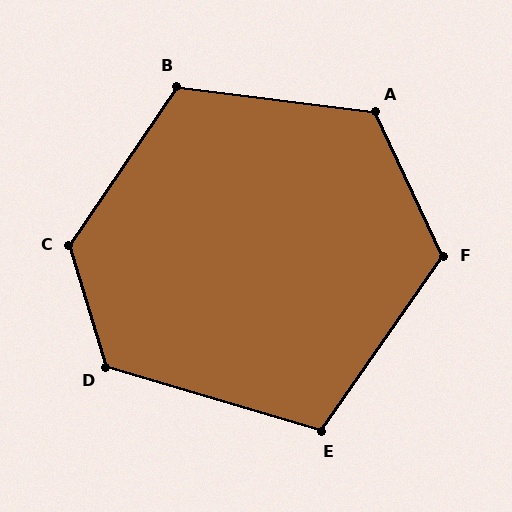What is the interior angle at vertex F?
Approximately 120 degrees (obtuse).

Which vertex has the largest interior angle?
C, at approximately 129 degrees.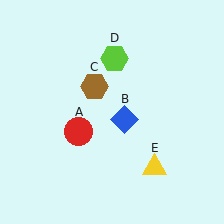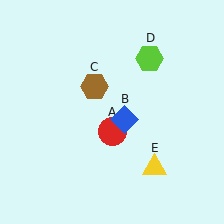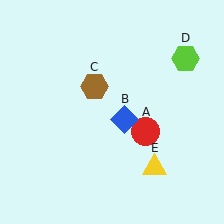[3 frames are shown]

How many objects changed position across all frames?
2 objects changed position: red circle (object A), lime hexagon (object D).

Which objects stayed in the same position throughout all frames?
Blue diamond (object B) and brown hexagon (object C) and yellow triangle (object E) remained stationary.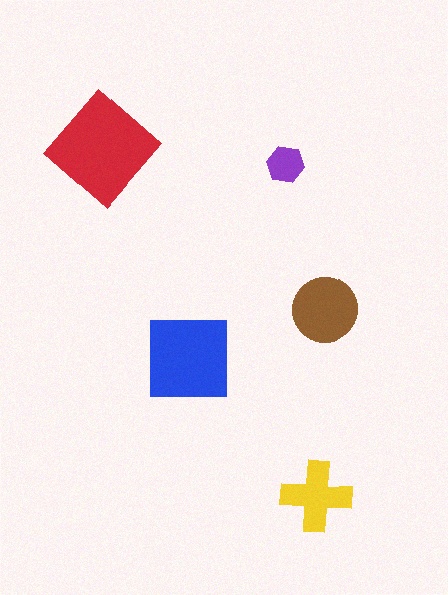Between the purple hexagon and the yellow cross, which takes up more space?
The yellow cross.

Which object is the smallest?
The purple hexagon.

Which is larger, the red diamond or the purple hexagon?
The red diamond.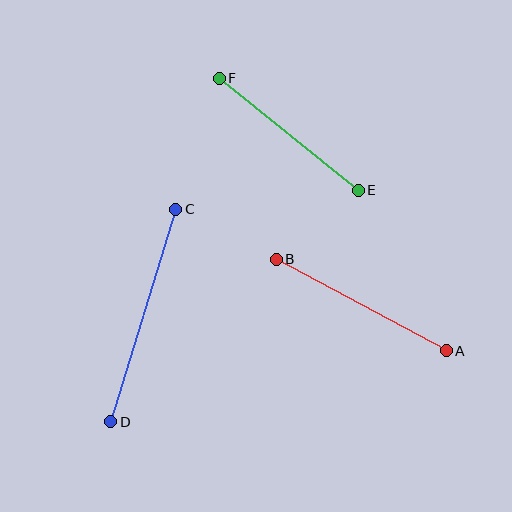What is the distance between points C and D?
The distance is approximately 222 pixels.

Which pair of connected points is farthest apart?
Points C and D are farthest apart.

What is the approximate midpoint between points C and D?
The midpoint is at approximately (143, 315) pixels.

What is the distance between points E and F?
The distance is approximately 179 pixels.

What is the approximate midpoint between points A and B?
The midpoint is at approximately (361, 305) pixels.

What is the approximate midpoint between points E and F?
The midpoint is at approximately (289, 134) pixels.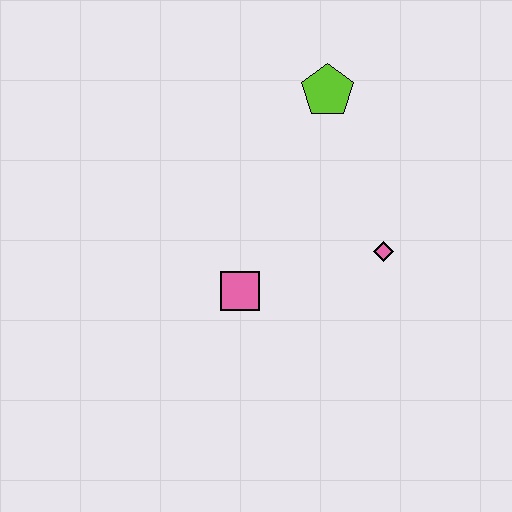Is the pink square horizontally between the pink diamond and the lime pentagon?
No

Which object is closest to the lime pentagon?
The pink diamond is closest to the lime pentagon.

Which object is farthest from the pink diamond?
The lime pentagon is farthest from the pink diamond.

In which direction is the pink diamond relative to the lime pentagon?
The pink diamond is below the lime pentagon.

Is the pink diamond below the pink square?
No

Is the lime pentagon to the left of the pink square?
No